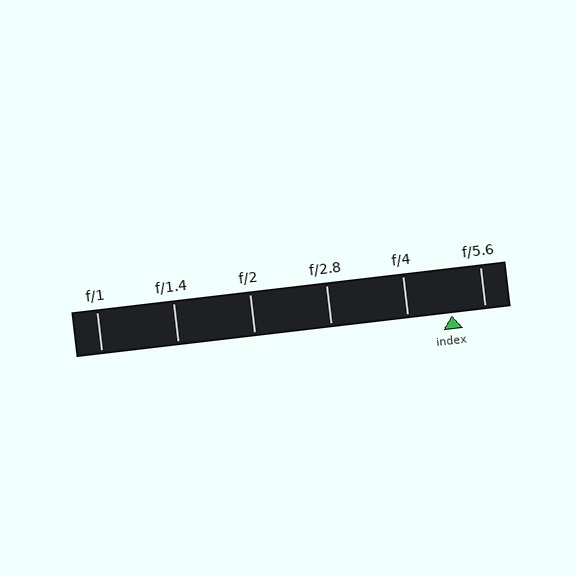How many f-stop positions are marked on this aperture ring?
There are 6 f-stop positions marked.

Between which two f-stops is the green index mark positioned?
The index mark is between f/4 and f/5.6.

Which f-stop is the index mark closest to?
The index mark is closest to f/5.6.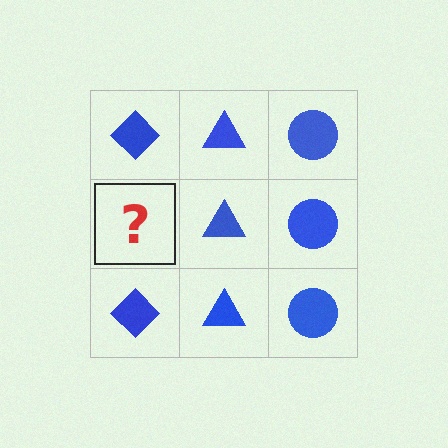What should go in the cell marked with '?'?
The missing cell should contain a blue diamond.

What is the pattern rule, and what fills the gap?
The rule is that each column has a consistent shape. The gap should be filled with a blue diamond.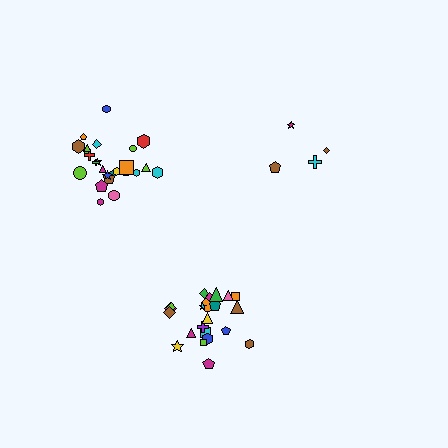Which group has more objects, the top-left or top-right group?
The top-left group.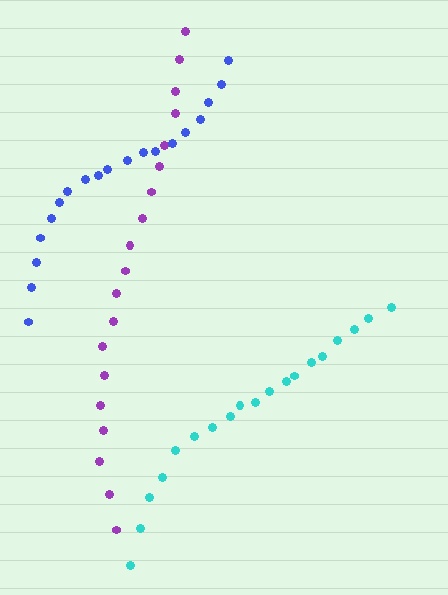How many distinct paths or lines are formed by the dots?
There are 3 distinct paths.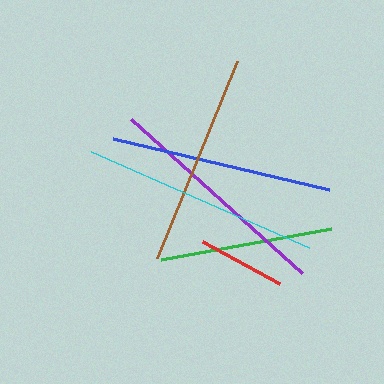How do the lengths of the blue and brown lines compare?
The blue and brown lines are approximately the same length.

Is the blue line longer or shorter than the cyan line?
The cyan line is longer than the blue line.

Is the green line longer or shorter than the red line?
The green line is longer than the red line.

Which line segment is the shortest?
The red line is the shortest at approximately 88 pixels.